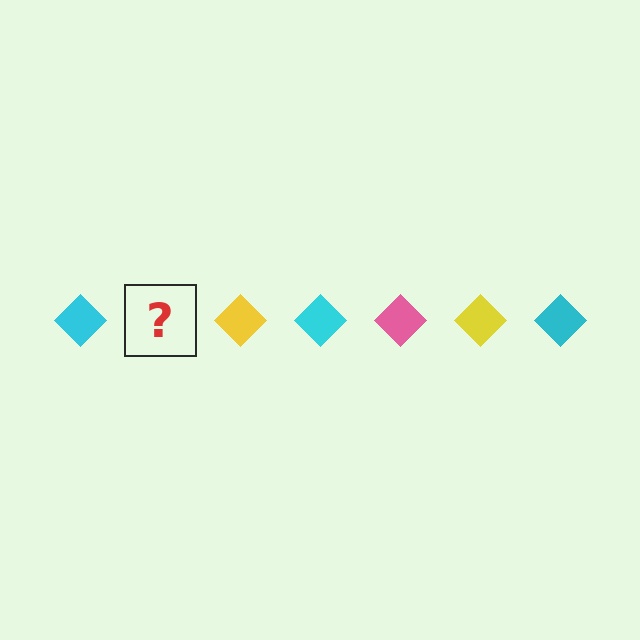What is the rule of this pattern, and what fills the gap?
The rule is that the pattern cycles through cyan, pink, yellow diamonds. The gap should be filled with a pink diamond.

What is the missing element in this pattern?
The missing element is a pink diamond.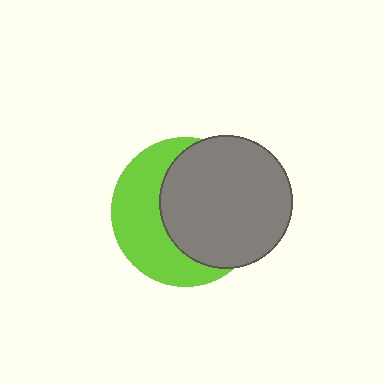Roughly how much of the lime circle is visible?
A small part of it is visible (roughly 44%).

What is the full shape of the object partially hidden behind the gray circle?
The partially hidden object is a lime circle.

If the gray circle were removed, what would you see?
You would see the complete lime circle.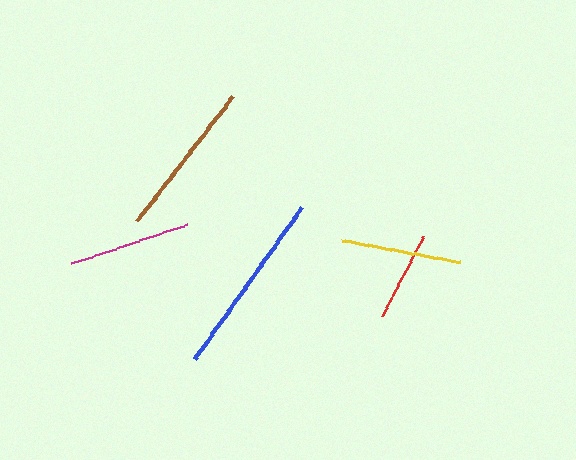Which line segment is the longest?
The blue line is the longest at approximately 186 pixels.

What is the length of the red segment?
The red segment is approximately 89 pixels long.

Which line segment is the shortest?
The red line is the shortest at approximately 89 pixels.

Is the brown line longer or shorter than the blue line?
The blue line is longer than the brown line.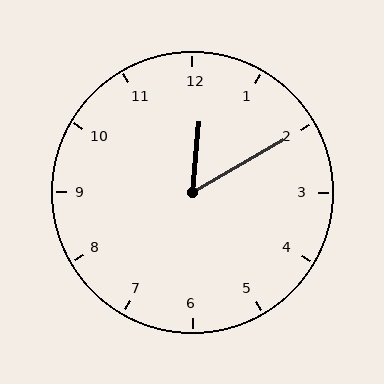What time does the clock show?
12:10.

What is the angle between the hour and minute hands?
Approximately 55 degrees.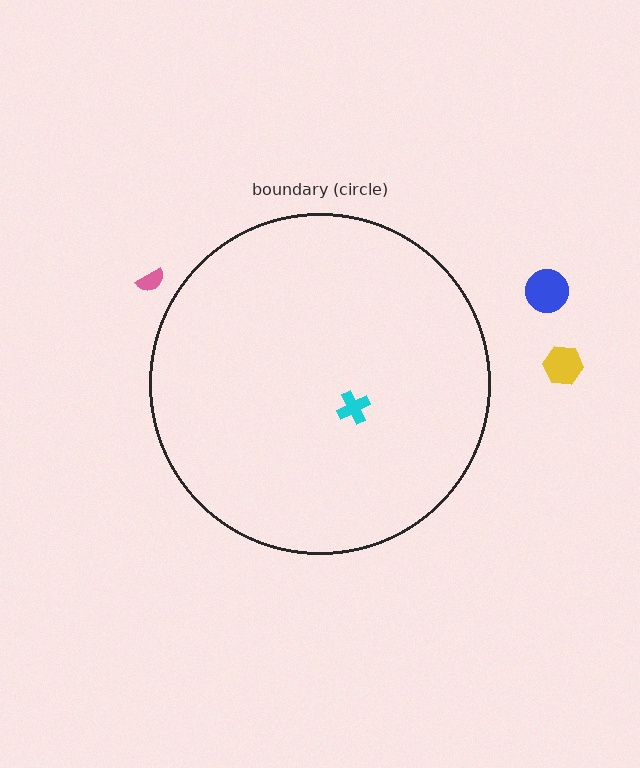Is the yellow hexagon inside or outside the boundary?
Outside.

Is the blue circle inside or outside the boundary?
Outside.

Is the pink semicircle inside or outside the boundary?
Outside.